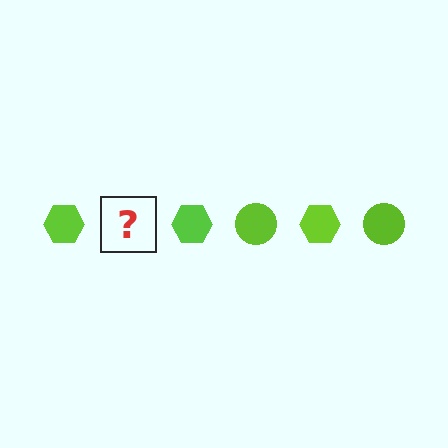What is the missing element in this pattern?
The missing element is a lime circle.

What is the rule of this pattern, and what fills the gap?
The rule is that the pattern cycles through hexagon, circle shapes in lime. The gap should be filled with a lime circle.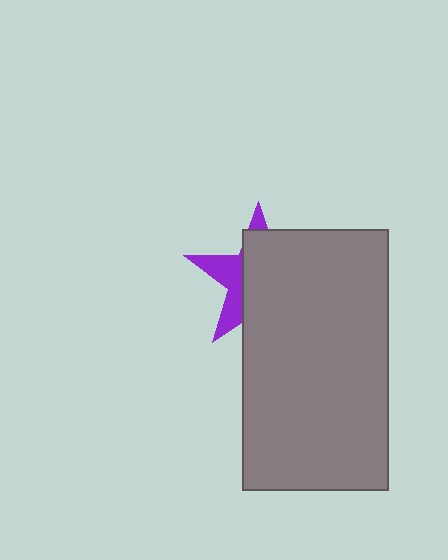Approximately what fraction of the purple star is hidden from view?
Roughly 67% of the purple star is hidden behind the gray rectangle.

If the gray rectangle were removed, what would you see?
You would see the complete purple star.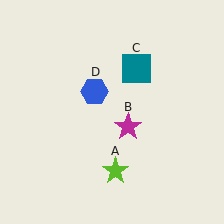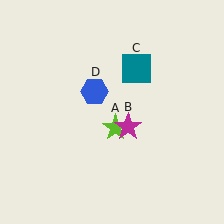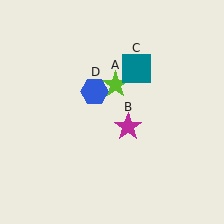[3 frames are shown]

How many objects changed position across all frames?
1 object changed position: lime star (object A).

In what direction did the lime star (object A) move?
The lime star (object A) moved up.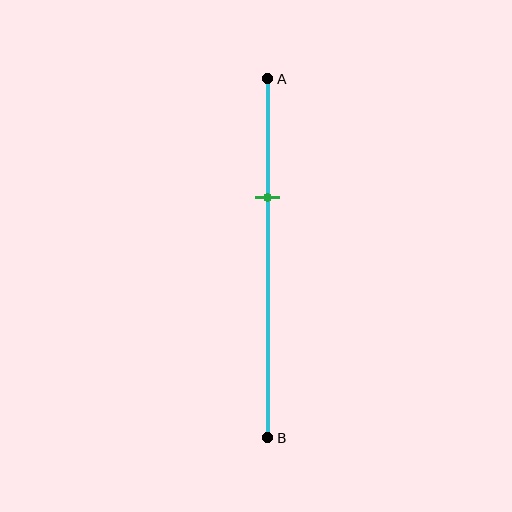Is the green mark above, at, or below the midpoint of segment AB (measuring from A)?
The green mark is above the midpoint of segment AB.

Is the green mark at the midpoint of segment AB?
No, the mark is at about 35% from A, not at the 50% midpoint.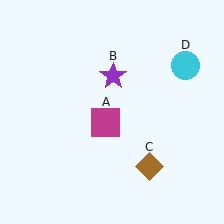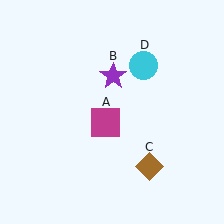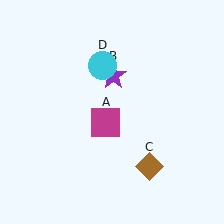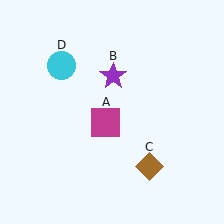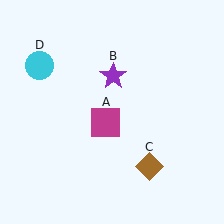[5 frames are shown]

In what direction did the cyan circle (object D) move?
The cyan circle (object D) moved left.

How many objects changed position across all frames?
1 object changed position: cyan circle (object D).